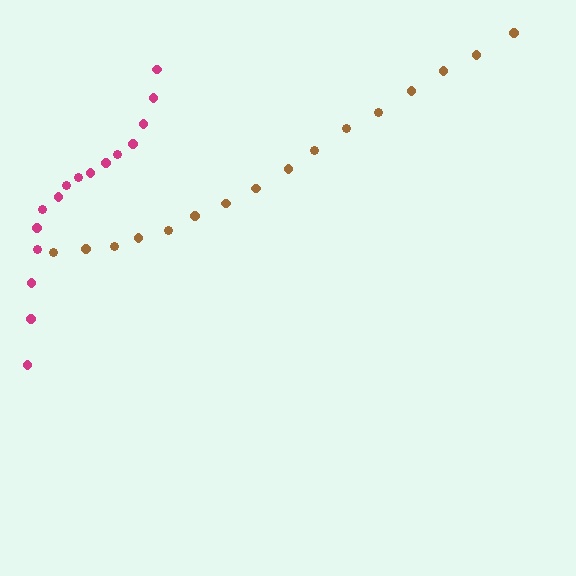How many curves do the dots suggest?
There are 2 distinct paths.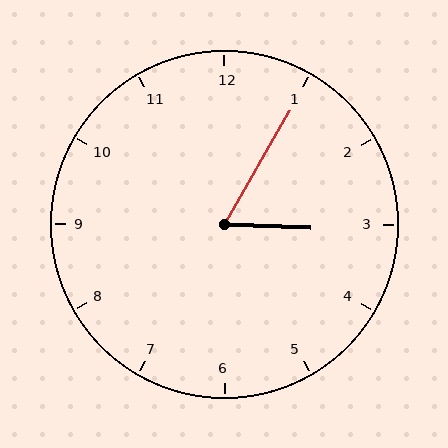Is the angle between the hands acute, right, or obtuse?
It is acute.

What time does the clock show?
3:05.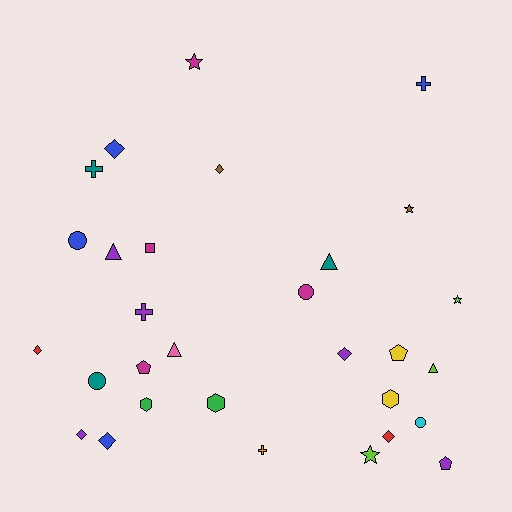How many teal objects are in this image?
There are 3 teal objects.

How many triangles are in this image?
There are 4 triangles.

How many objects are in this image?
There are 30 objects.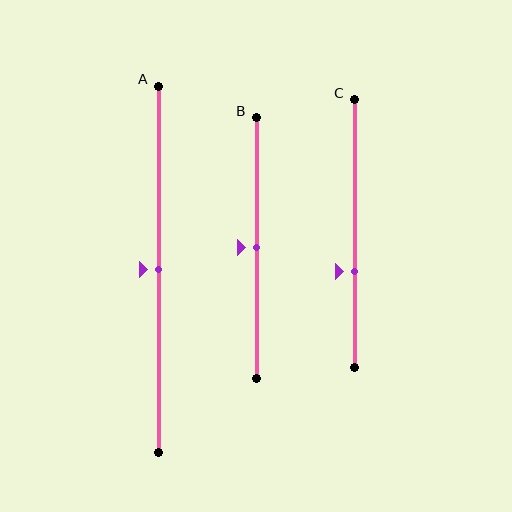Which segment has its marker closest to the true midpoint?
Segment A has its marker closest to the true midpoint.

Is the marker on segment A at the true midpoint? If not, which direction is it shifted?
Yes, the marker on segment A is at the true midpoint.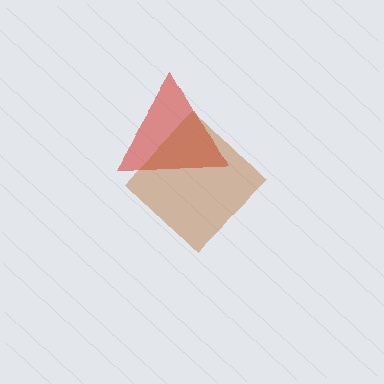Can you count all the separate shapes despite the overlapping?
Yes, there are 2 separate shapes.